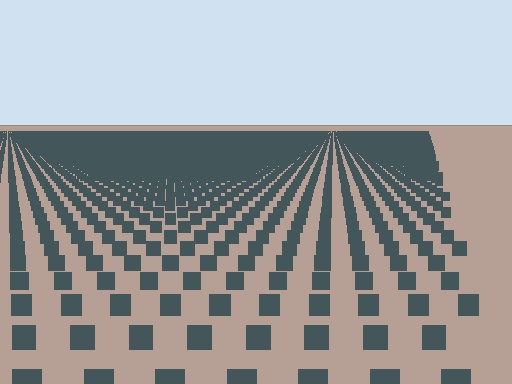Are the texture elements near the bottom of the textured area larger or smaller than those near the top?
Larger. Near the bottom, elements are closer to the viewer and appear at a bigger on-screen size.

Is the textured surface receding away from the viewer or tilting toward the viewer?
The surface is receding away from the viewer. Texture elements get smaller and denser toward the top.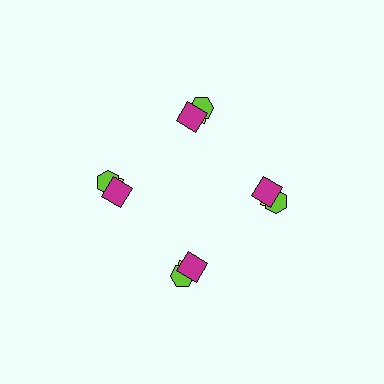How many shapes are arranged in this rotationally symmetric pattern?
There are 12 shapes, arranged in 4 groups of 3.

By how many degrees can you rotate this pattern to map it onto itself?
The pattern maps onto itself every 90 degrees of rotation.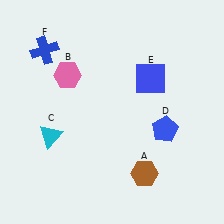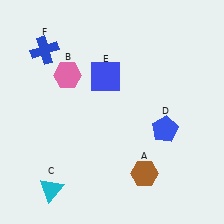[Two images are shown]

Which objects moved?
The objects that moved are: the cyan triangle (C), the blue square (E).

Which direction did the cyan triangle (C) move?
The cyan triangle (C) moved down.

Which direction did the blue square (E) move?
The blue square (E) moved left.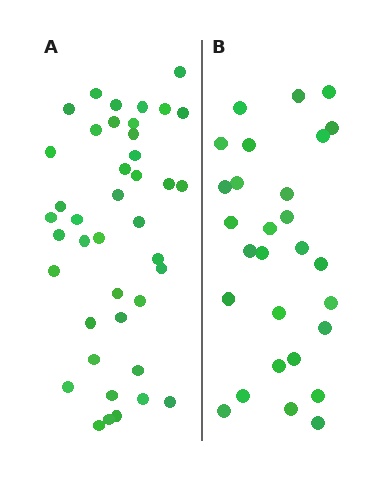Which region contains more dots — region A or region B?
Region A (the left region) has more dots.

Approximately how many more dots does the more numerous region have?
Region A has approximately 15 more dots than region B.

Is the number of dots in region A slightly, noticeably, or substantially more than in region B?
Region A has substantially more. The ratio is roughly 1.5 to 1.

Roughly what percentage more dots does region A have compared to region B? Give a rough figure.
About 45% more.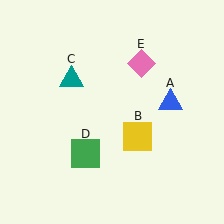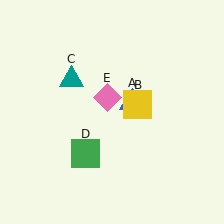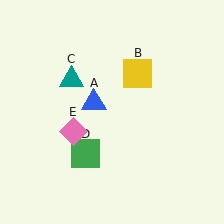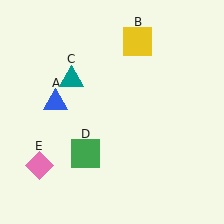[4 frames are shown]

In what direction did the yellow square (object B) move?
The yellow square (object B) moved up.